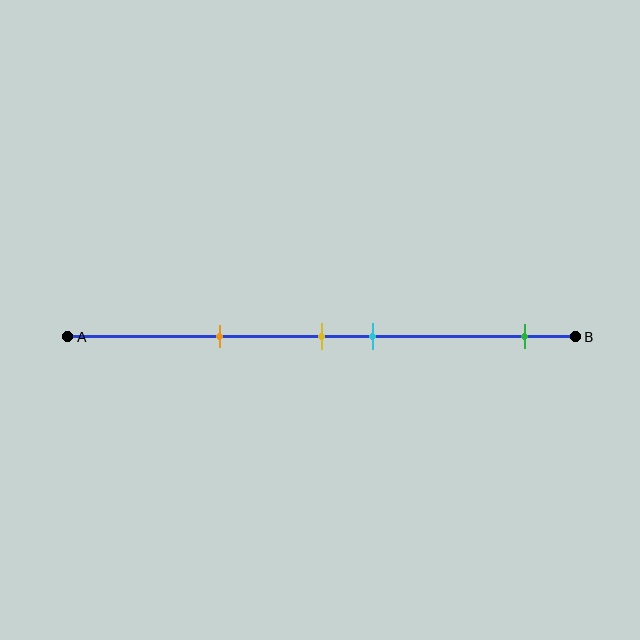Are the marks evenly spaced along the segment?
No, the marks are not evenly spaced.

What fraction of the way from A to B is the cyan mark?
The cyan mark is approximately 60% (0.6) of the way from A to B.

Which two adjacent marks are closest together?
The yellow and cyan marks are the closest adjacent pair.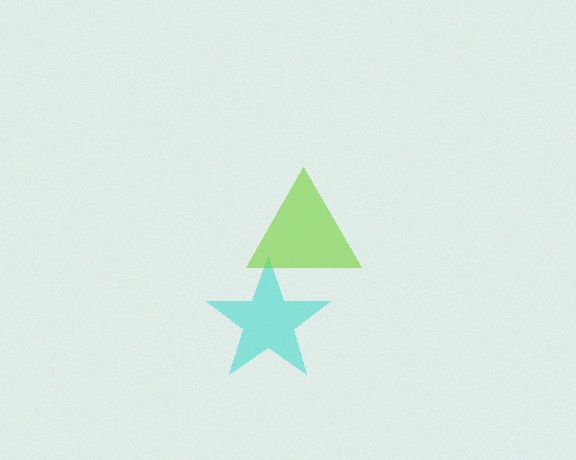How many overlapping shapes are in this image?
There are 2 overlapping shapes in the image.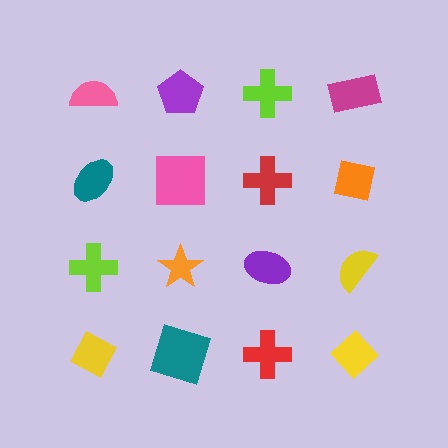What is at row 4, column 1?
A yellow diamond.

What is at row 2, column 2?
A pink square.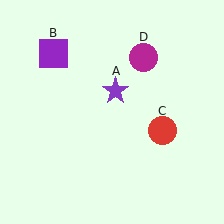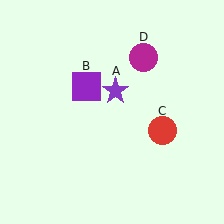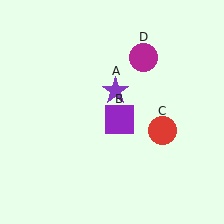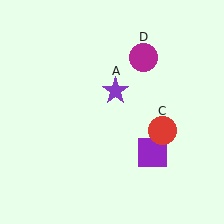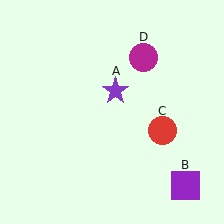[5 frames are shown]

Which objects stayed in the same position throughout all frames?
Purple star (object A) and red circle (object C) and magenta circle (object D) remained stationary.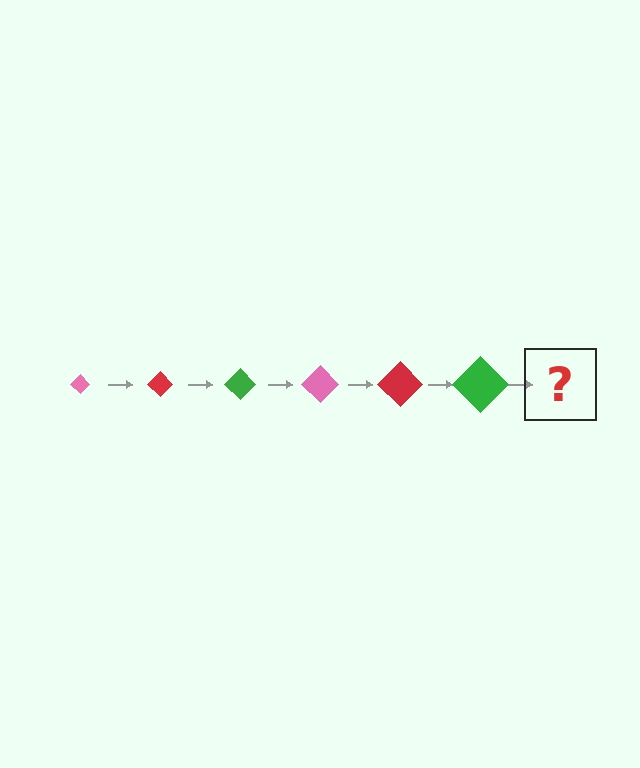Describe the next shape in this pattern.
It should be a pink diamond, larger than the previous one.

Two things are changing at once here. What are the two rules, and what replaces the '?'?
The two rules are that the diamond grows larger each step and the color cycles through pink, red, and green. The '?' should be a pink diamond, larger than the previous one.